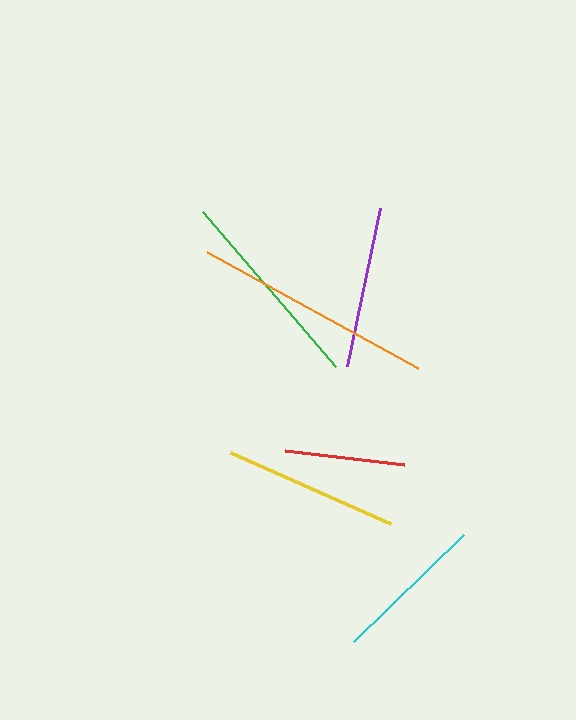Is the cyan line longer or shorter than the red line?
The cyan line is longer than the red line.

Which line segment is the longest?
The orange line is the longest at approximately 241 pixels.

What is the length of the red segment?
The red segment is approximately 120 pixels long.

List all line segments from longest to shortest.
From longest to shortest: orange, green, yellow, purple, cyan, red.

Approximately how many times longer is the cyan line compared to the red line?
The cyan line is approximately 1.3 times the length of the red line.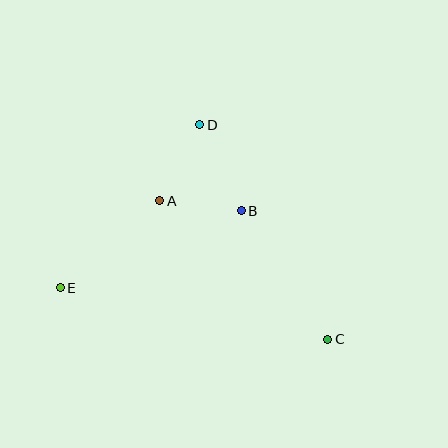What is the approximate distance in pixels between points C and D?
The distance between C and D is approximately 250 pixels.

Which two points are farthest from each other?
Points C and E are farthest from each other.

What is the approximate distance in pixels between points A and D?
The distance between A and D is approximately 86 pixels.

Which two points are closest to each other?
Points A and B are closest to each other.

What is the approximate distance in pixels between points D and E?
The distance between D and E is approximately 214 pixels.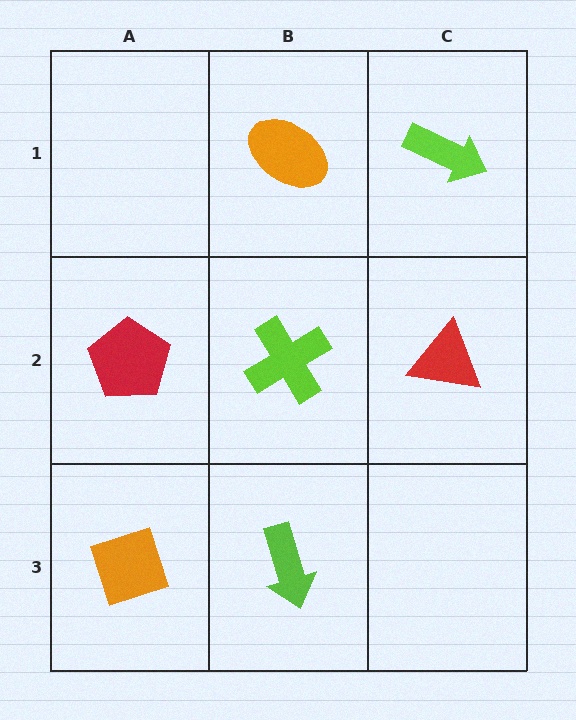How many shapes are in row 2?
3 shapes.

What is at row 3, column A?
An orange diamond.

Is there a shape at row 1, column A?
No, that cell is empty.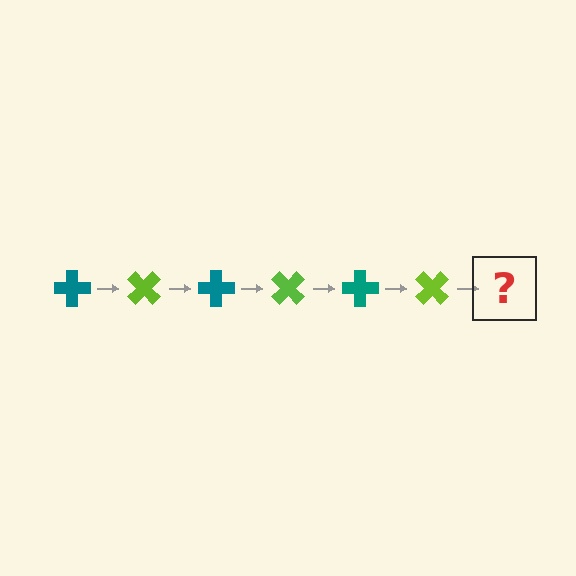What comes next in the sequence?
The next element should be a teal cross, rotated 270 degrees from the start.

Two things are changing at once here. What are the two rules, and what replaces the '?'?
The two rules are that it rotates 45 degrees each step and the color cycles through teal and lime. The '?' should be a teal cross, rotated 270 degrees from the start.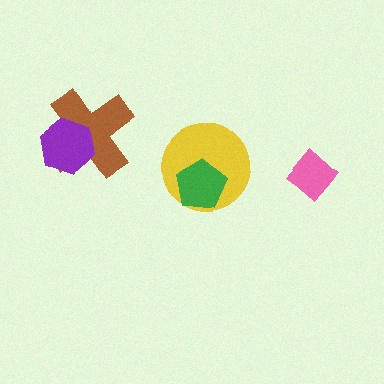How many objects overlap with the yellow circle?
1 object overlaps with the yellow circle.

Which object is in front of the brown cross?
The purple hexagon is in front of the brown cross.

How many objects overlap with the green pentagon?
1 object overlaps with the green pentagon.